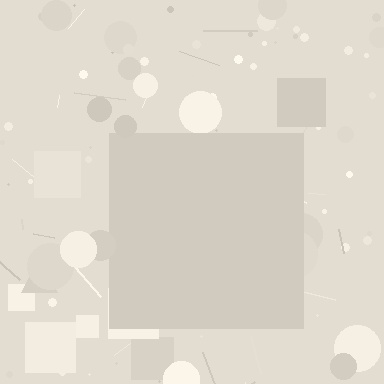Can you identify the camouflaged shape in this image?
The camouflaged shape is a square.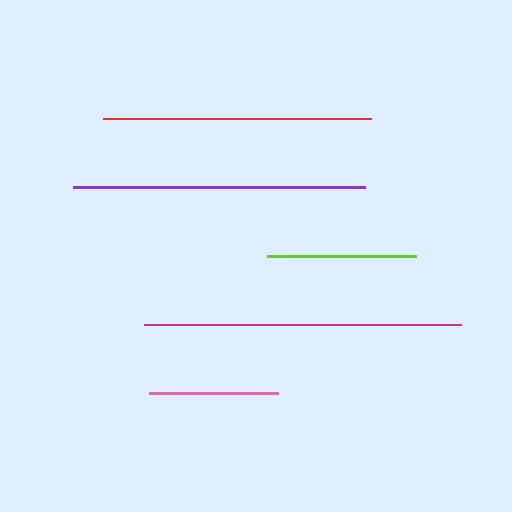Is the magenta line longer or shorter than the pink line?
The magenta line is longer than the pink line.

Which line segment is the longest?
The magenta line is the longest at approximately 317 pixels.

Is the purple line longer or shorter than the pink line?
The purple line is longer than the pink line.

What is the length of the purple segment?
The purple segment is approximately 292 pixels long.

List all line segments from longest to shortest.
From longest to shortest: magenta, purple, red, lime, pink.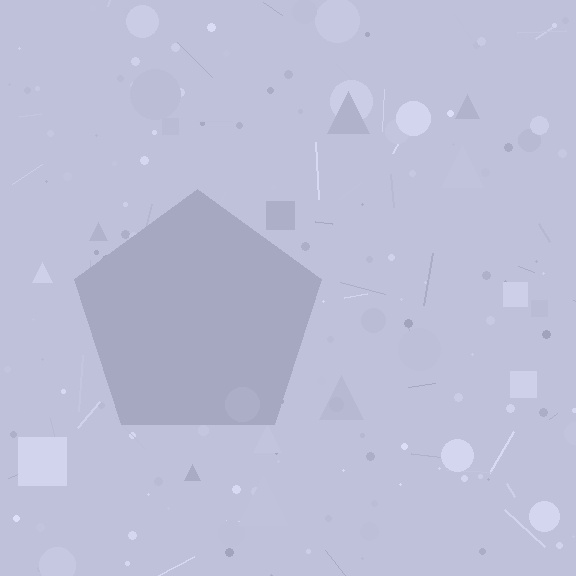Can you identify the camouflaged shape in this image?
The camouflaged shape is a pentagon.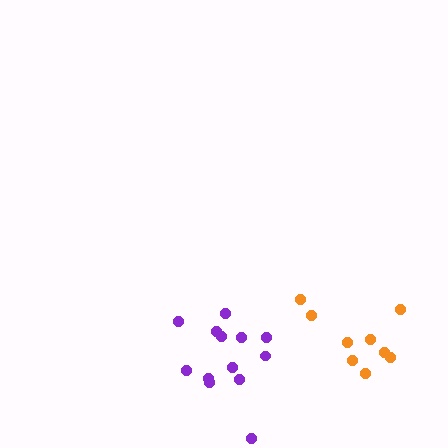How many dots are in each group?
Group 1: 9 dots, Group 2: 13 dots (22 total).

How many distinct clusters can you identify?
There are 2 distinct clusters.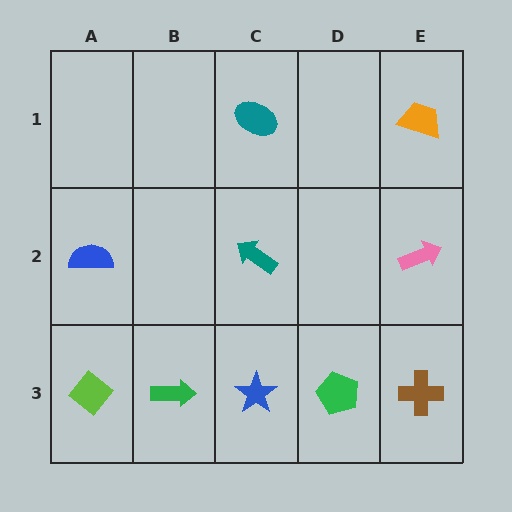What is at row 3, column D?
A green pentagon.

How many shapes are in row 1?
2 shapes.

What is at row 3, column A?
A lime diamond.